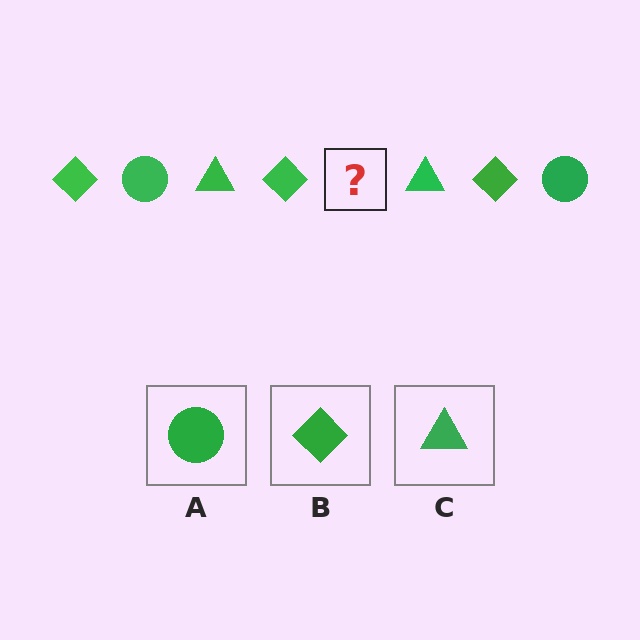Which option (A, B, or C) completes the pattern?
A.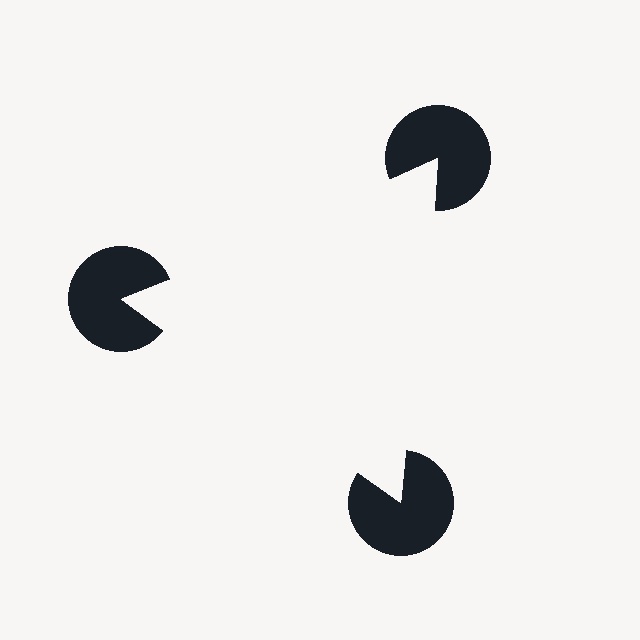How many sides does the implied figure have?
3 sides.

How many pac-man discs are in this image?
There are 3 — one at each vertex of the illusory triangle.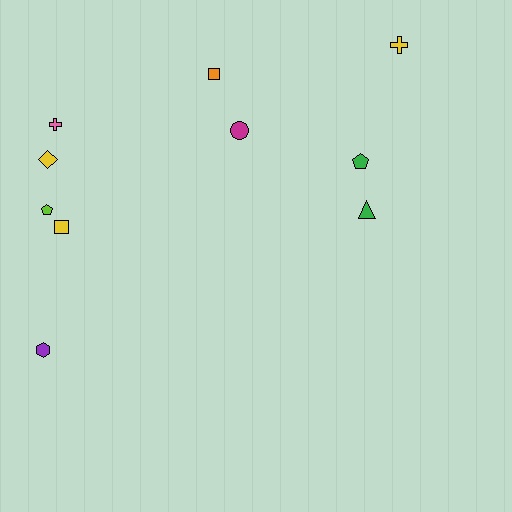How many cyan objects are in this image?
There are no cyan objects.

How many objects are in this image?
There are 10 objects.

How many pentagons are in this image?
There are 2 pentagons.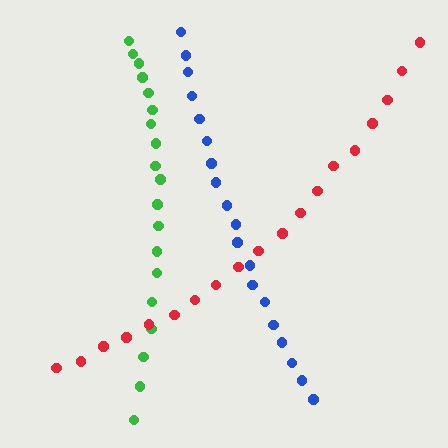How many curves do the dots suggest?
There are 3 distinct paths.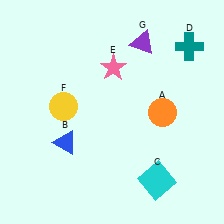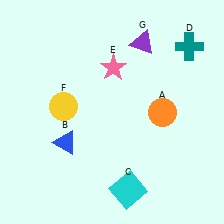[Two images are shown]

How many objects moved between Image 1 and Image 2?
1 object moved between the two images.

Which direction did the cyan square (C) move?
The cyan square (C) moved left.